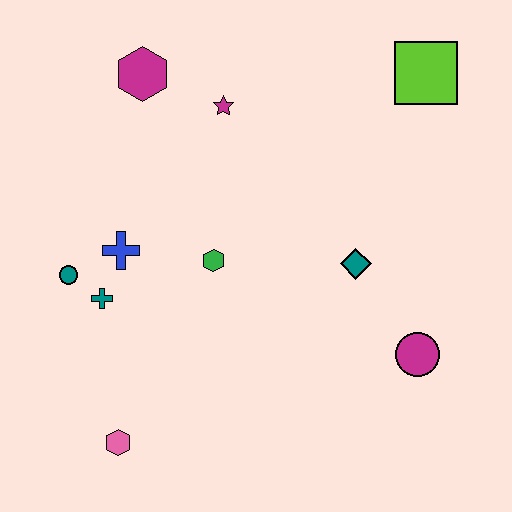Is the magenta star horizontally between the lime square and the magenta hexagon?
Yes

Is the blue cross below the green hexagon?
No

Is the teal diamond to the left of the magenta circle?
Yes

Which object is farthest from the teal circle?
The lime square is farthest from the teal circle.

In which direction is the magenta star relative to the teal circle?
The magenta star is above the teal circle.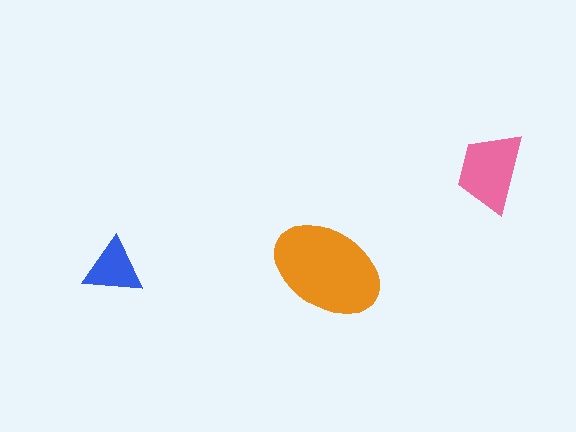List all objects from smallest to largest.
The blue triangle, the pink trapezoid, the orange ellipse.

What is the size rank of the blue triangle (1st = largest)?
3rd.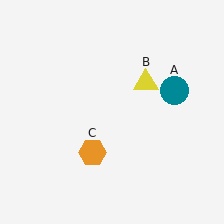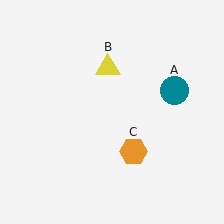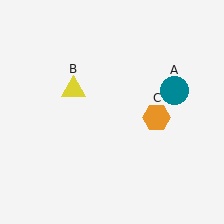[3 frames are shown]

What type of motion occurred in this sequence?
The yellow triangle (object B), orange hexagon (object C) rotated counterclockwise around the center of the scene.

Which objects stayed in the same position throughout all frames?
Teal circle (object A) remained stationary.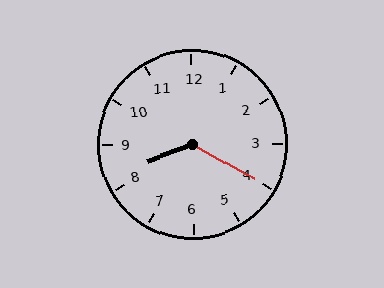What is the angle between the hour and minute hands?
Approximately 130 degrees.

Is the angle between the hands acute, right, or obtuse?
It is obtuse.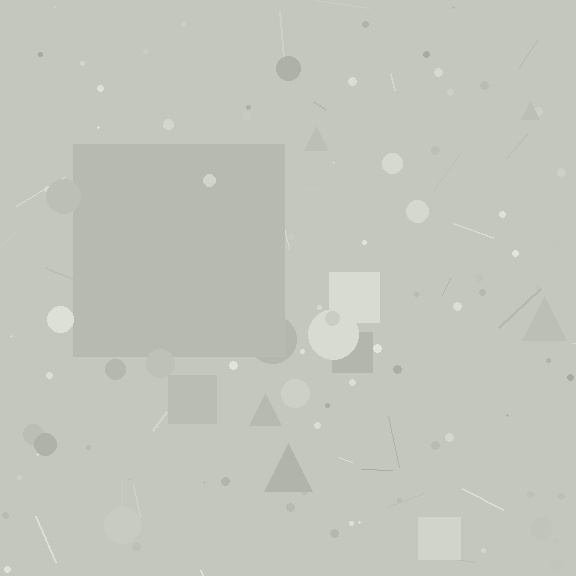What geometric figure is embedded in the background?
A square is embedded in the background.